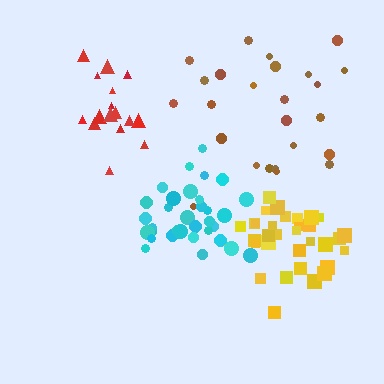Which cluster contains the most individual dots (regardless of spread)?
Cyan (34).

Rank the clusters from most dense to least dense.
yellow, cyan, red, brown.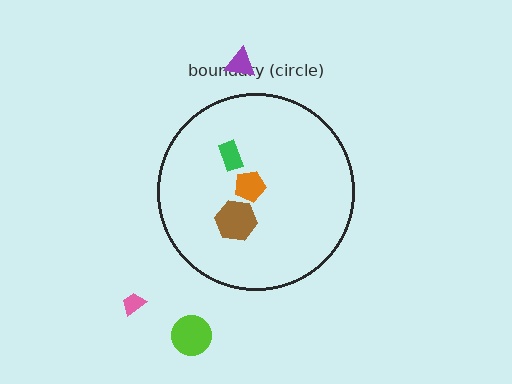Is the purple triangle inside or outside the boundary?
Outside.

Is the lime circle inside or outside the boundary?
Outside.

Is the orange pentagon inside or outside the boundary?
Inside.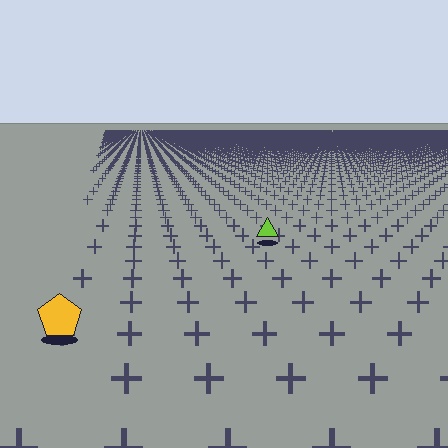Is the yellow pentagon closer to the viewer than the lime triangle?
Yes. The yellow pentagon is closer — you can tell from the texture gradient: the ground texture is coarser near it.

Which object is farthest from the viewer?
The lime triangle is farthest from the viewer. It appears smaller and the ground texture around it is denser.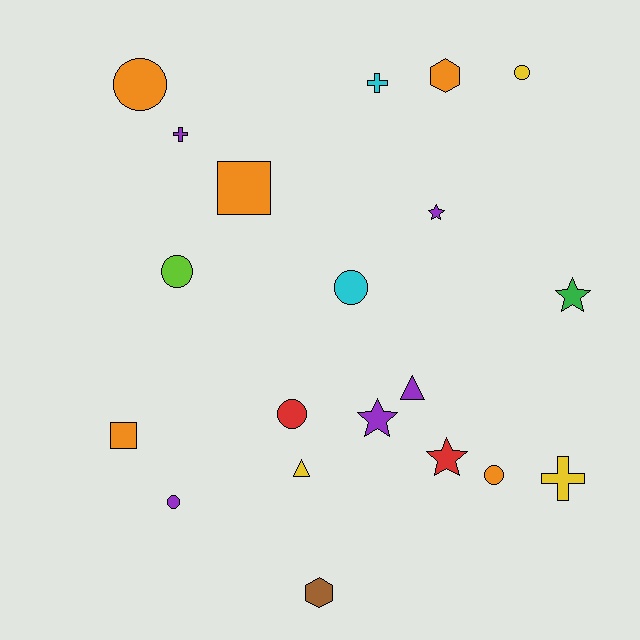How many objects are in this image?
There are 20 objects.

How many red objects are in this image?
There are 2 red objects.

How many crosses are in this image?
There are 3 crosses.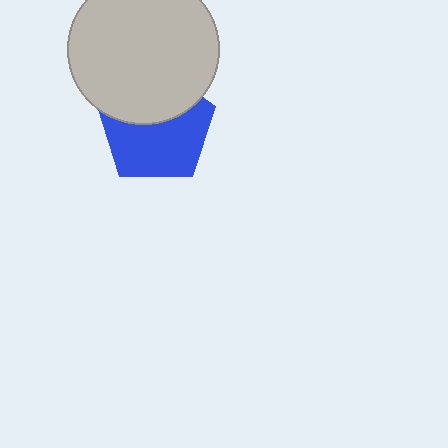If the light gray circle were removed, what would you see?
You would see the complete blue pentagon.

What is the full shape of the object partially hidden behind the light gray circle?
The partially hidden object is a blue pentagon.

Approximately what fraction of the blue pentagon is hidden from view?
Roughly 40% of the blue pentagon is hidden behind the light gray circle.